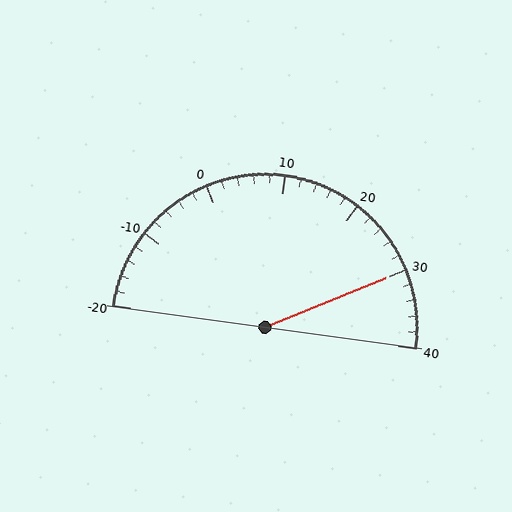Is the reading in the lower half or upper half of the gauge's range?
The reading is in the upper half of the range (-20 to 40).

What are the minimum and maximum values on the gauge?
The gauge ranges from -20 to 40.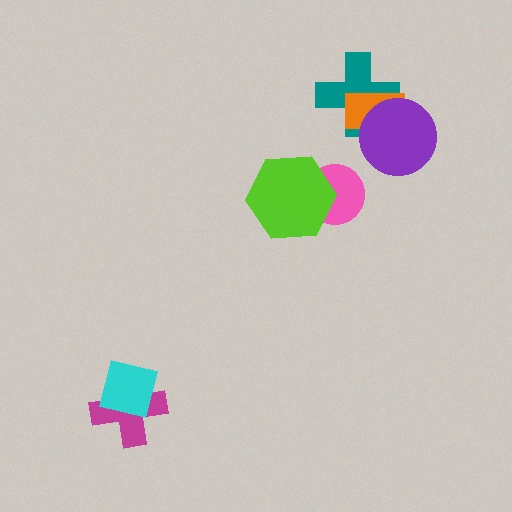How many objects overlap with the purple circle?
2 objects overlap with the purple circle.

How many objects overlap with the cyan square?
1 object overlaps with the cyan square.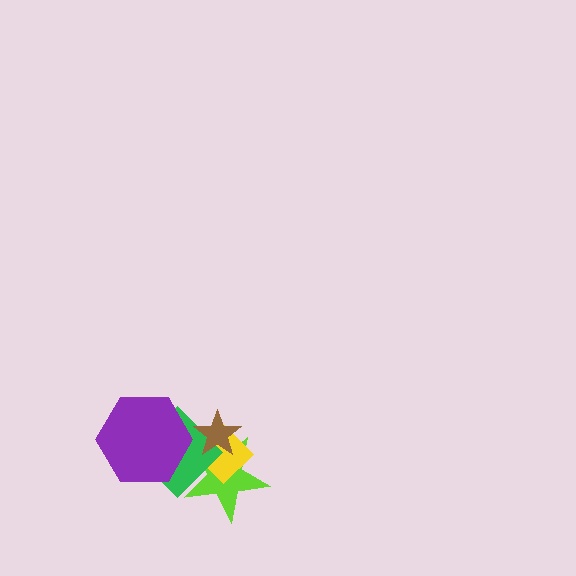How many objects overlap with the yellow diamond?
3 objects overlap with the yellow diamond.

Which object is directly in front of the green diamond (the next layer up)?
The purple hexagon is directly in front of the green diamond.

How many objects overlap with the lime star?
3 objects overlap with the lime star.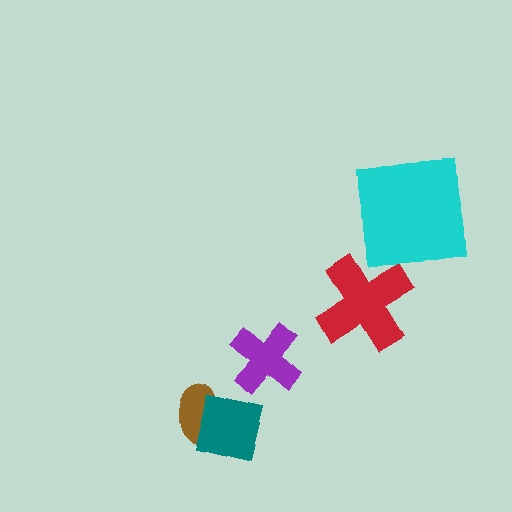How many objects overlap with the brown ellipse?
1 object overlaps with the brown ellipse.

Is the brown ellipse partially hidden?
Yes, it is partially covered by another shape.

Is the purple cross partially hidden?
No, no other shape covers it.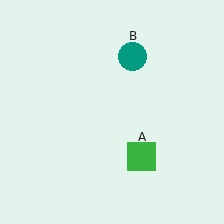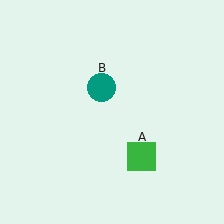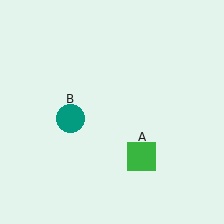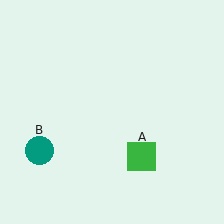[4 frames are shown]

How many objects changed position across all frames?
1 object changed position: teal circle (object B).